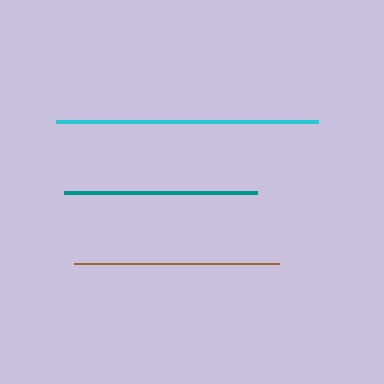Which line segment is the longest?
The cyan line is the longest at approximately 261 pixels.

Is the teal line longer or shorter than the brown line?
The brown line is longer than the teal line.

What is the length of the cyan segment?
The cyan segment is approximately 261 pixels long.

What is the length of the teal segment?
The teal segment is approximately 193 pixels long.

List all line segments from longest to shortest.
From longest to shortest: cyan, brown, teal.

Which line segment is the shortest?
The teal line is the shortest at approximately 193 pixels.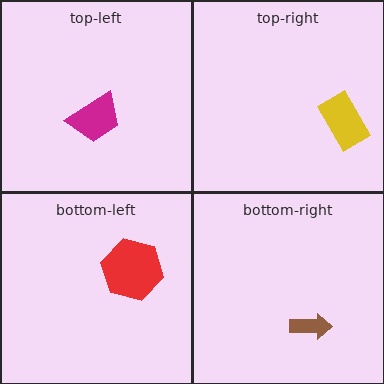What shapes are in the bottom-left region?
The red hexagon.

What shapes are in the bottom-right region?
The brown arrow.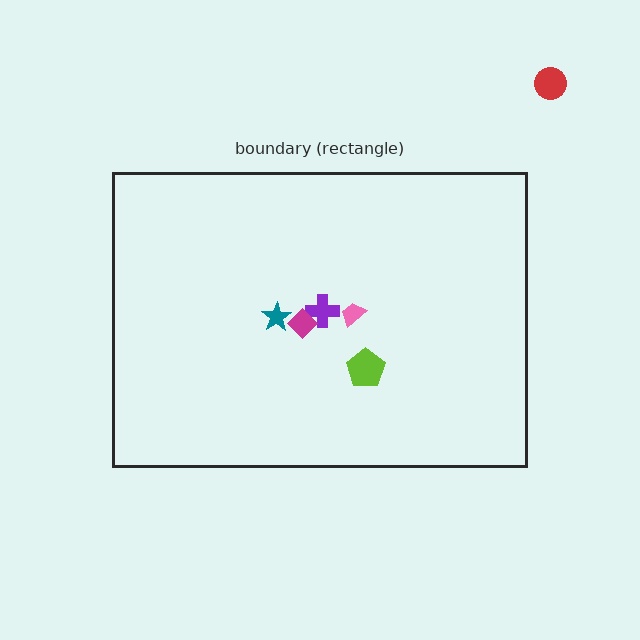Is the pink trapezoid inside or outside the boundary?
Inside.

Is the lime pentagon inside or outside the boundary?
Inside.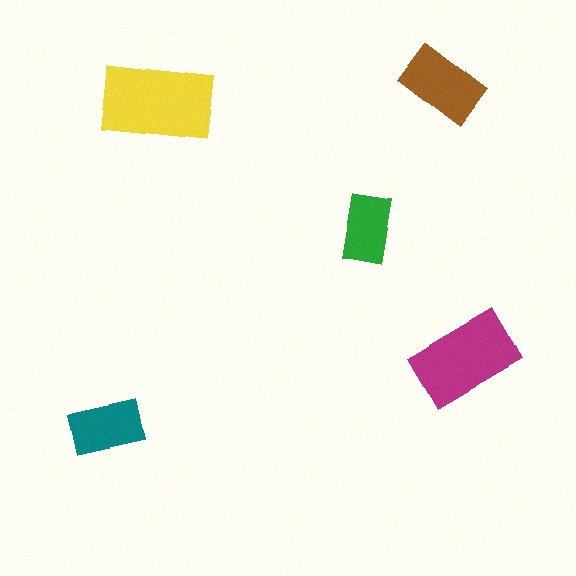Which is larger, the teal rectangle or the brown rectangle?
The brown one.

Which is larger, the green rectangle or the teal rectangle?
The teal one.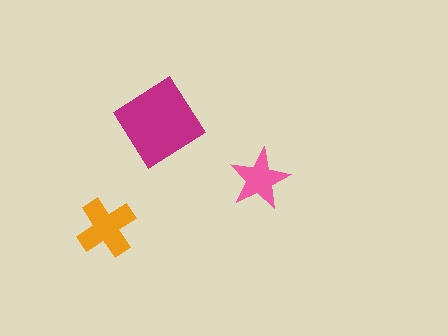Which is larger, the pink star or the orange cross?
The orange cross.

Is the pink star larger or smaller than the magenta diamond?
Smaller.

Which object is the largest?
The magenta diamond.